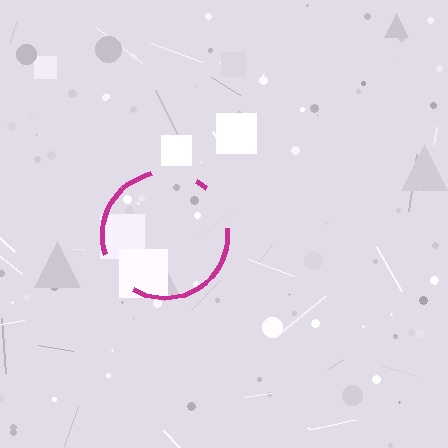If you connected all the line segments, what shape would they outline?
They would outline a circle.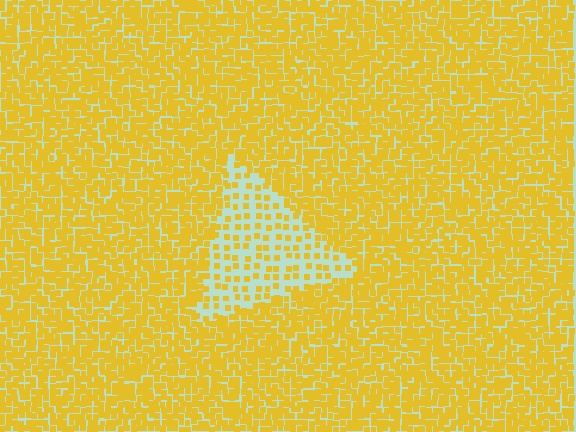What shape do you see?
I see a triangle.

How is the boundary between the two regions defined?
The boundary is defined by a change in element density (approximately 2.7x ratio). All elements are the same color, size, and shape.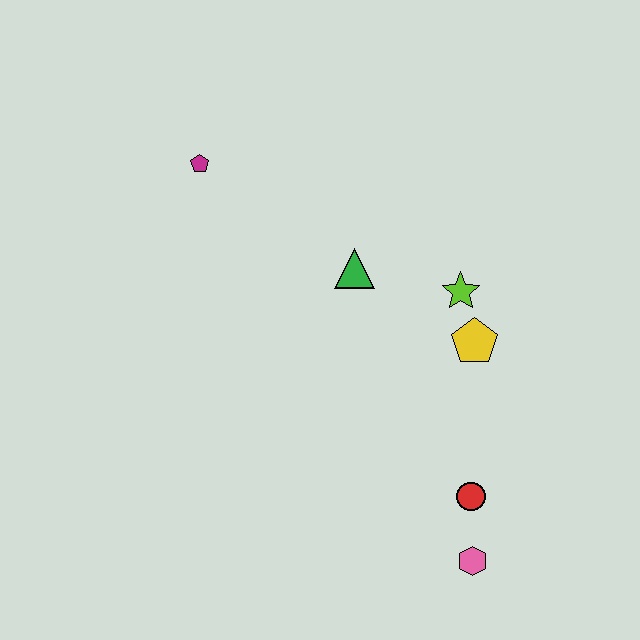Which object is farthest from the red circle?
The magenta pentagon is farthest from the red circle.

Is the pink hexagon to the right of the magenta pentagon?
Yes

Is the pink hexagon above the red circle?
No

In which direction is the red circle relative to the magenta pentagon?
The red circle is below the magenta pentagon.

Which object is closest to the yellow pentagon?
The lime star is closest to the yellow pentagon.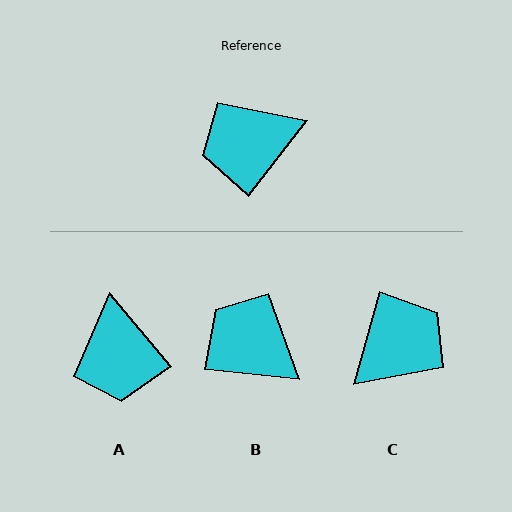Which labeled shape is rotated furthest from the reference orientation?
C, about 158 degrees away.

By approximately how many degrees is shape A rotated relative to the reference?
Approximately 78 degrees counter-clockwise.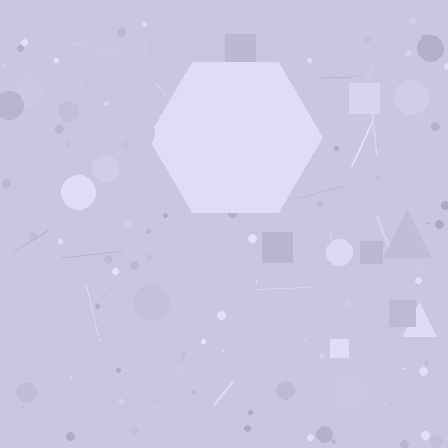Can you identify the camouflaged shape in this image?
The camouflaged shape is a hexagon.